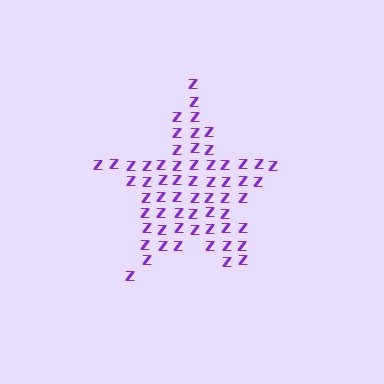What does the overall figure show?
The overall figure shows a star.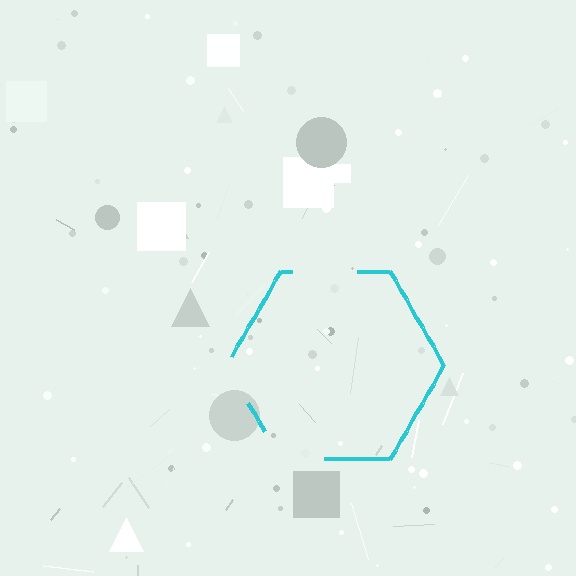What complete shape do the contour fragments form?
The contour fragments form a hexagon.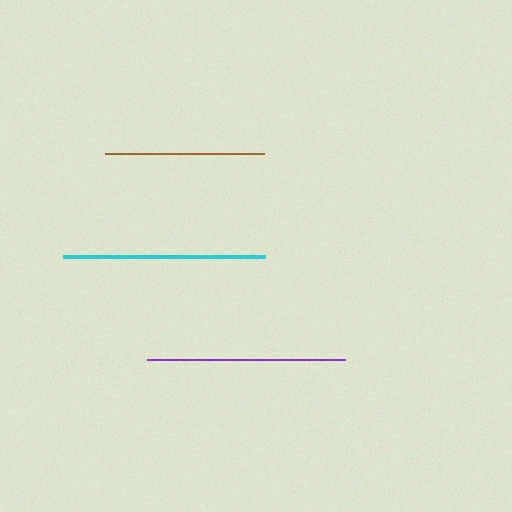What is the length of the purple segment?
The purple segment is approximately 198 pixels long.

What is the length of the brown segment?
The brown segment is approximately 159 pixels long.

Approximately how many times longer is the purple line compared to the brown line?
The purple line is approximately 1.3 times the length of the brown line.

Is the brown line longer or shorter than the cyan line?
The cyan line is longer than the brown line.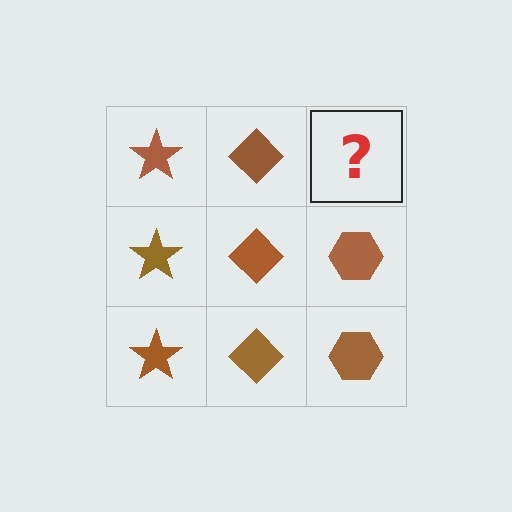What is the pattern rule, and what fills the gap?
The rule is that each column has a consistent shape. The gap should be filled with a brown hexagon.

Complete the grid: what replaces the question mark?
The question mark should be replaced with a brown hexagon.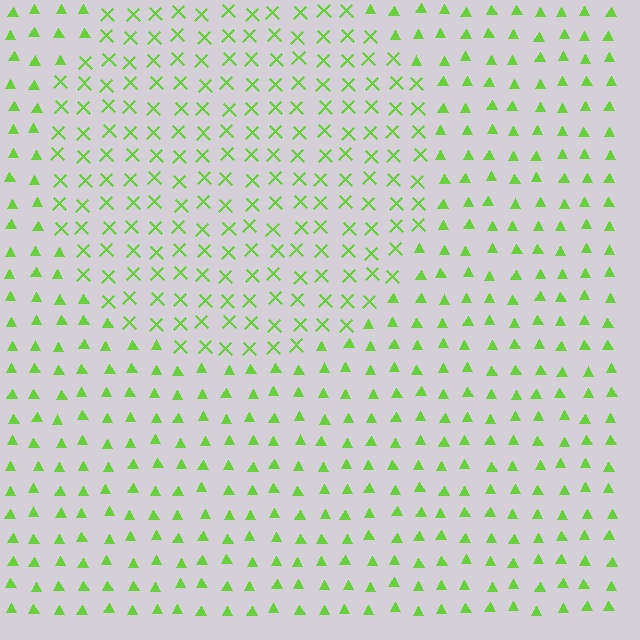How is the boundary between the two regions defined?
The boundary is defined by a change in element shape: X marks inside vs. triangles outside. All elements share the same color and spacing.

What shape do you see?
I see a circle.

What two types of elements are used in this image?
The image uses X marks inside the circle region and triangles outside it.